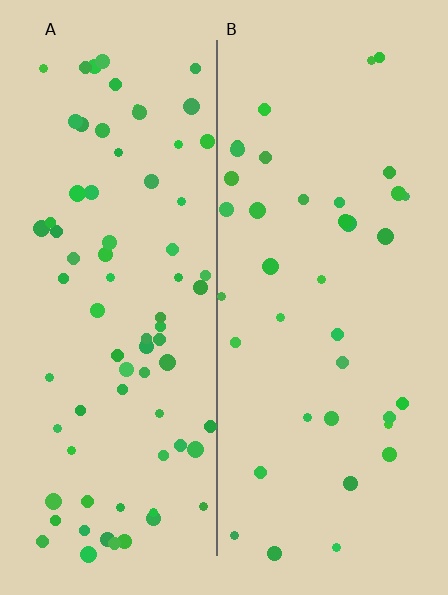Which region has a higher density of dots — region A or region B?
A (the left).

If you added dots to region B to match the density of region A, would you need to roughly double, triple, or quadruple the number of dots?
Approximately double.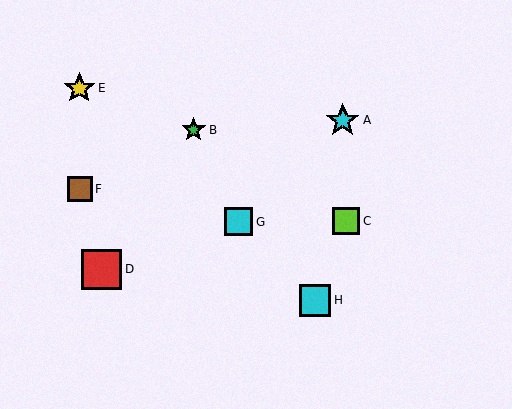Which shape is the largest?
The red square (labeled D) is the largest.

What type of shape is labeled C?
Shape C is a lime square.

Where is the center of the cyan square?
The center of the cyan square is at (315, 300).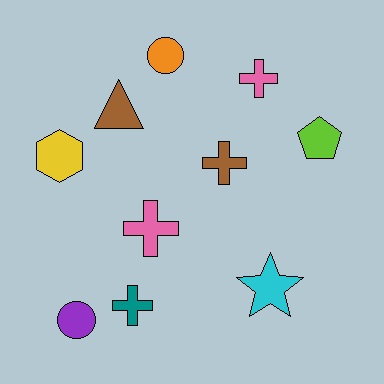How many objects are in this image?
There are 10 objects.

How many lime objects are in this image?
There is 1 lime object.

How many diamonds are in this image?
There are no diamonds.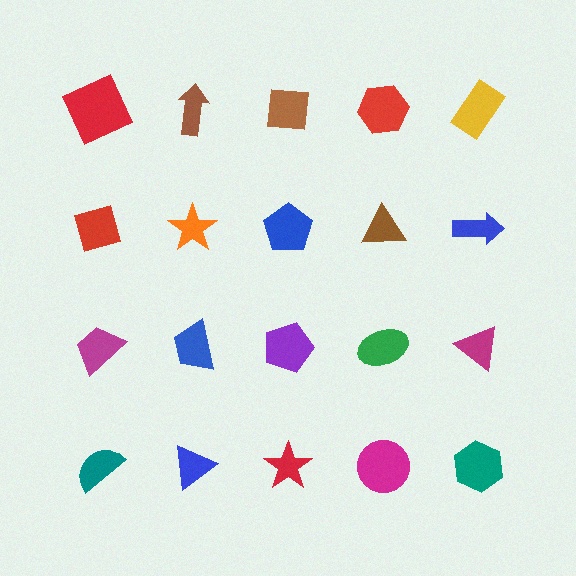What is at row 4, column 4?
A magenta circle.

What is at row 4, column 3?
A red star.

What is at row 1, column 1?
A red square.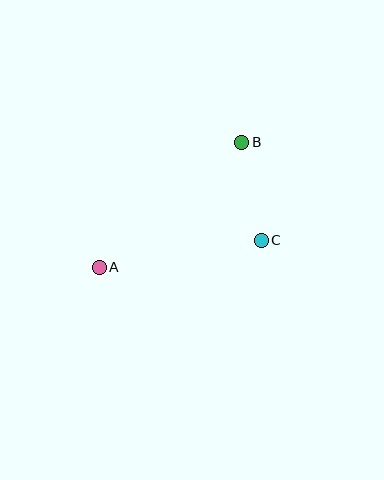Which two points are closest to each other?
Points B and C are closest to each other.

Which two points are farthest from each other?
Points A and B are farthest from each other.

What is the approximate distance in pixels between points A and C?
The distance between A and C is approximately 164 pixels.